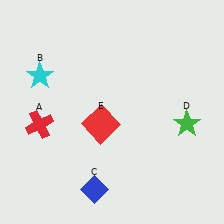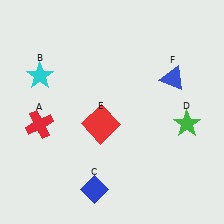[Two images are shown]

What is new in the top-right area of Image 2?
A blue triangle (F) was added in the top-right area of Image 2.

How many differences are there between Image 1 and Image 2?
There is 1 difference between the two images.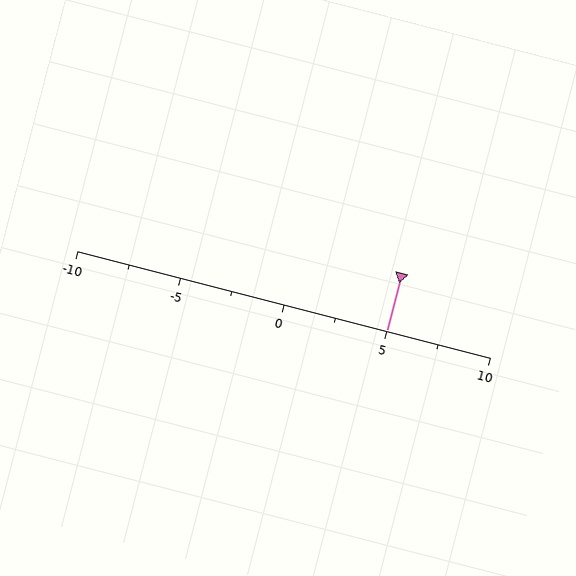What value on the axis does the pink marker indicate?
The marker indicates approximately 5.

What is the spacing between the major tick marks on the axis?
The major ticks are spaced 5 apart.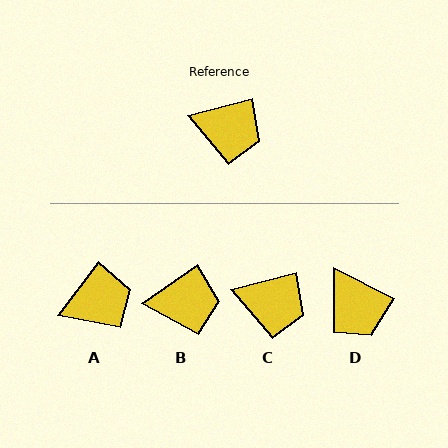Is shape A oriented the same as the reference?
No, it is off by about 39 degrees.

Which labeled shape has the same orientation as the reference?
C.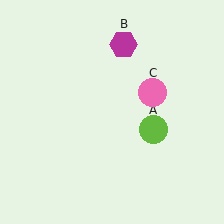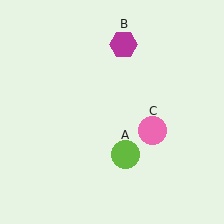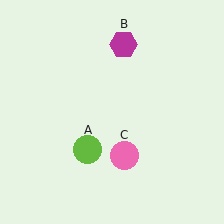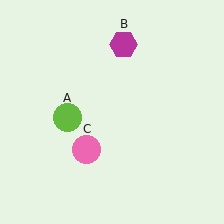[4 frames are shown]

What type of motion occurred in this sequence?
The lime circle (object A), pink circle (object C) rotated clockwise around the center of the scene.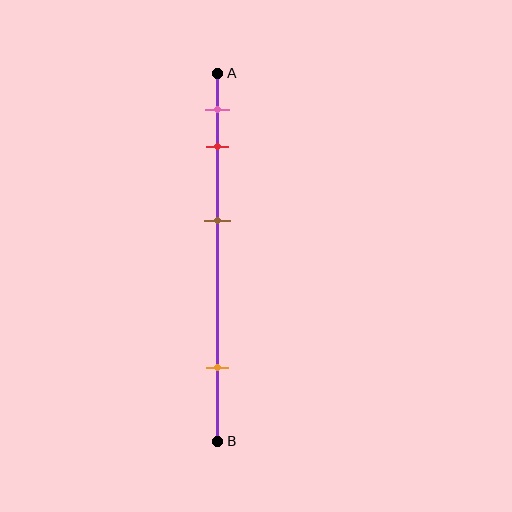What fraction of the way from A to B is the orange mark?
The orange mark is approximately 80% (0.8) of the way from A to B.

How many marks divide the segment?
There are 4 marks dividing the segment.